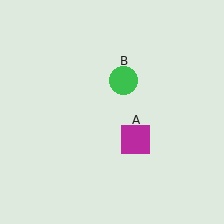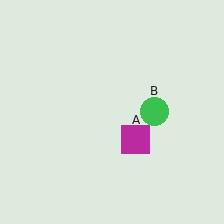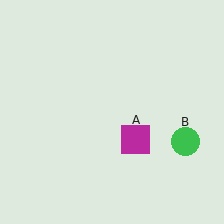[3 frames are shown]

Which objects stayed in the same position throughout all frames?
Magenta square (object A) remained stationary.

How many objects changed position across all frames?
1 object changed position: green circle (object B).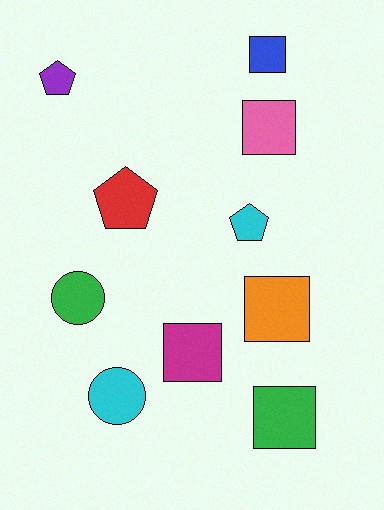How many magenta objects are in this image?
There is 1 magenta object.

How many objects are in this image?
There are 10 objects.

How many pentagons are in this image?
There are 3 pentagons.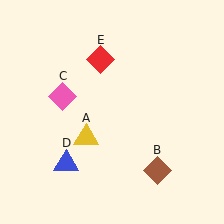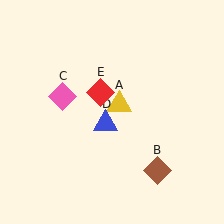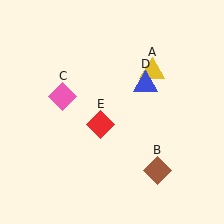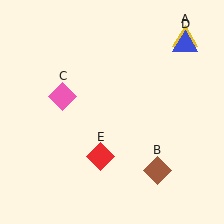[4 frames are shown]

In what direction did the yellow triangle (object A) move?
The yellow triangle (object A) moved up and to the right.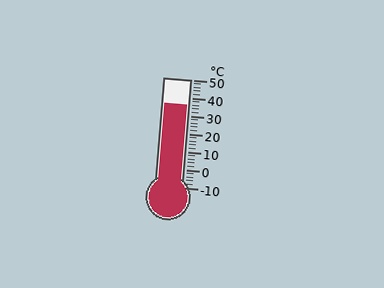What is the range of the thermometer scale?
The thermometer scale ranges from -10°C to 50°C.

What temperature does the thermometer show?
The thermometer shows approximately 36°C.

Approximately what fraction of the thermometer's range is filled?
The thermometer is filled to approximately 75% of its range.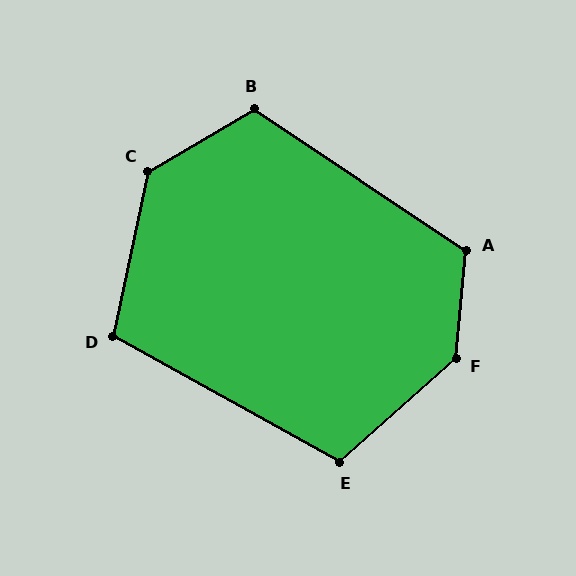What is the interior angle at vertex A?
Approximately 118 degrees (obtuse).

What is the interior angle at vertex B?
Approximately 116 degrees (obtuse).